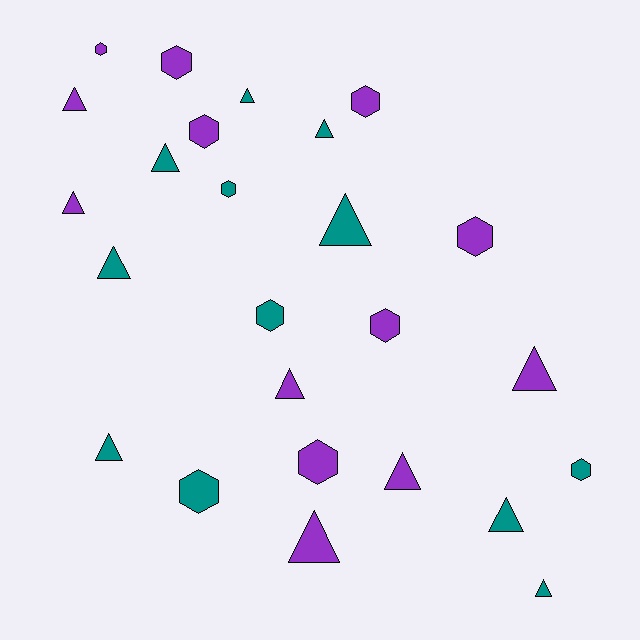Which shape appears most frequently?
Triangle, with 14 objects.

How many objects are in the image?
There are 25 objects.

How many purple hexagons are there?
There are 7 purple hexagons.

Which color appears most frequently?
Purple, with 13 objects.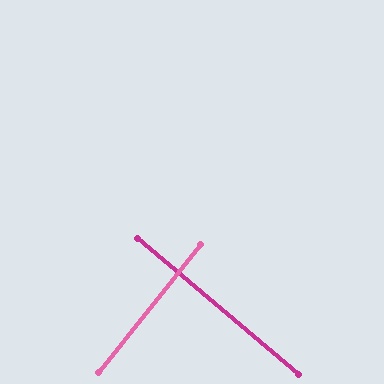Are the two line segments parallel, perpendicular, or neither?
Perpendicular — they meet at approximately 88°.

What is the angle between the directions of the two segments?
Approximately 88 degrees.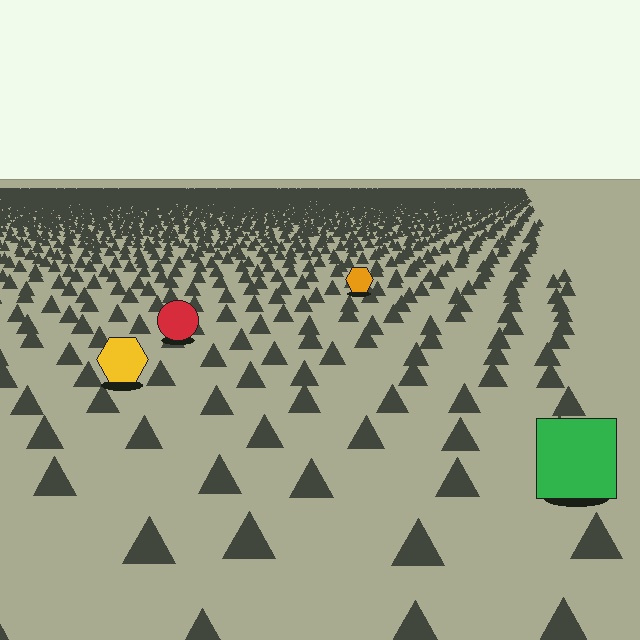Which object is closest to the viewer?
The green square is closest. The texture marks near it are larger and more spread out.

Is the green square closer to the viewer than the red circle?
Yes. The green square is closer — you can tell from the texture gradient: the ground texture is coarser near it.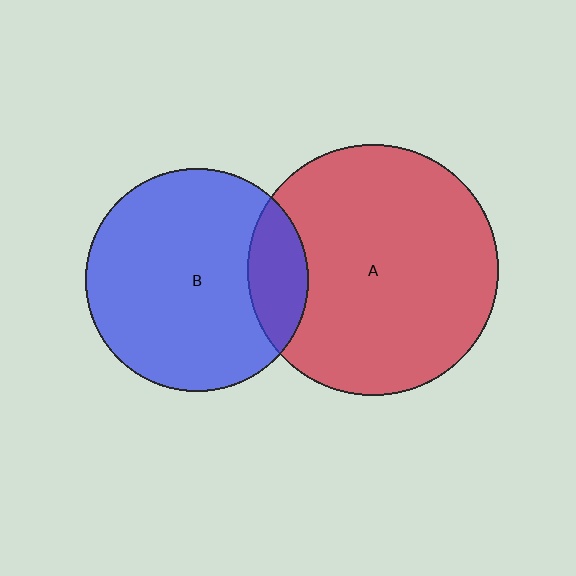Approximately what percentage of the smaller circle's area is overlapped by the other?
Approximately 15%.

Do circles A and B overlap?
Yes.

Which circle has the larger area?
Circle A (red).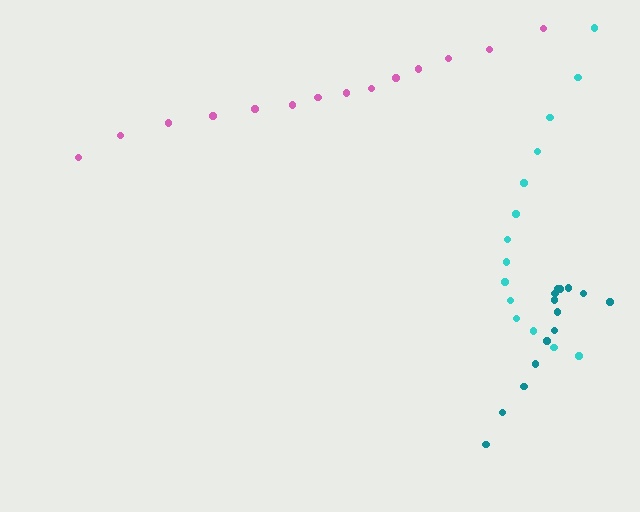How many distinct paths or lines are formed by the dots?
There are 3 distinct paths.